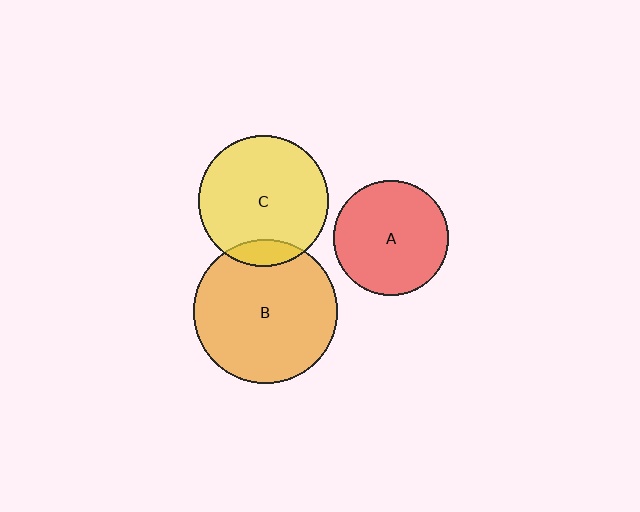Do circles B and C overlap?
Yes.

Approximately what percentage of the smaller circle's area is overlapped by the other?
Approximately 10%.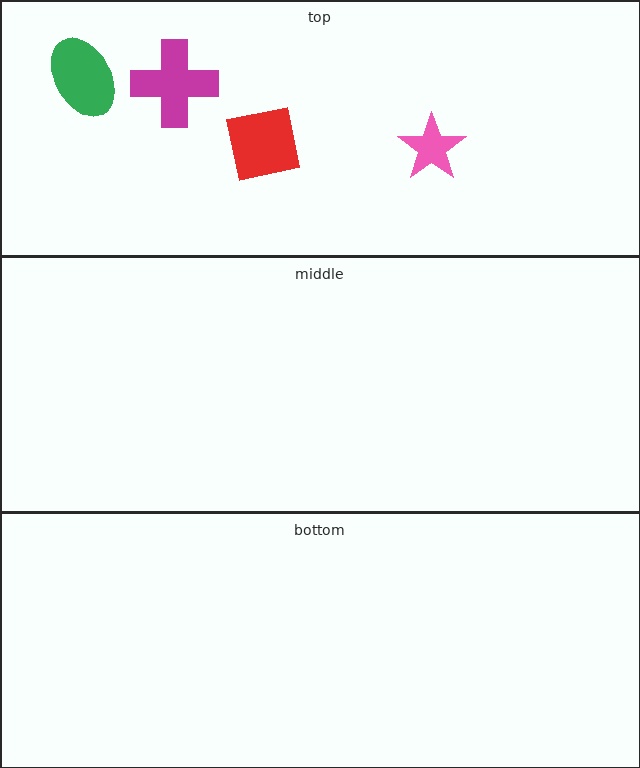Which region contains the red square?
The top region.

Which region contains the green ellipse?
The top region.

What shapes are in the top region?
The pink star, the red square, the green ellipse, the magenta cross.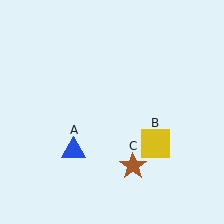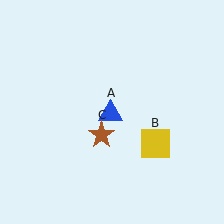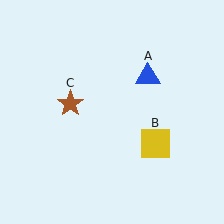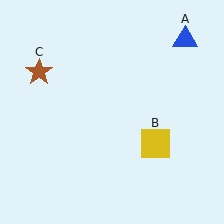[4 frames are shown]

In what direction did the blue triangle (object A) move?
The blue triangle (object A) moved up and to the right.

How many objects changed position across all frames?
2 objects changed position: blue triangle (object A), brown star (object C).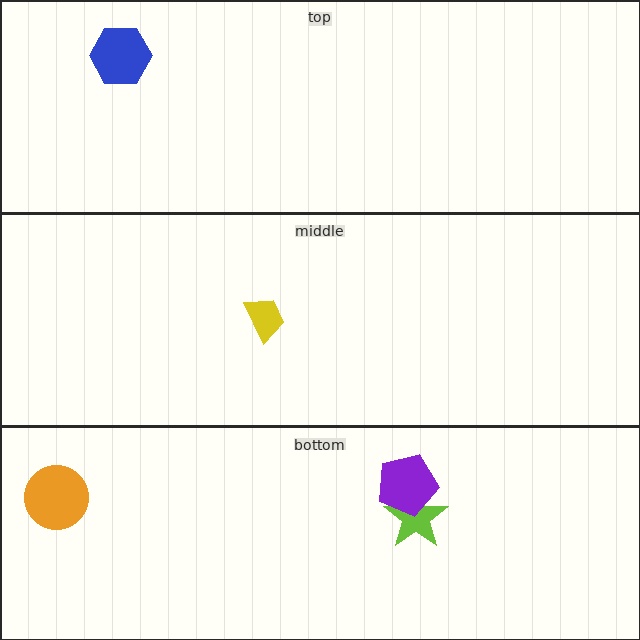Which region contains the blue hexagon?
The top region.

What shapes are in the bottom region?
The lime star, the orange circle, the purple pentagon.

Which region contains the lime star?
The bottom region.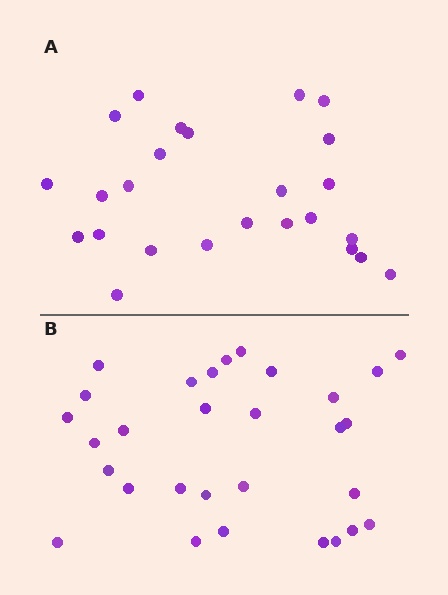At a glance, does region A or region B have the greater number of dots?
Region B (the bottom region) has more dots.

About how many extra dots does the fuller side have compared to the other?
Region B has about 5 more dots than region A.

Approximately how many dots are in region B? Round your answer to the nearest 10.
About 30 dots.